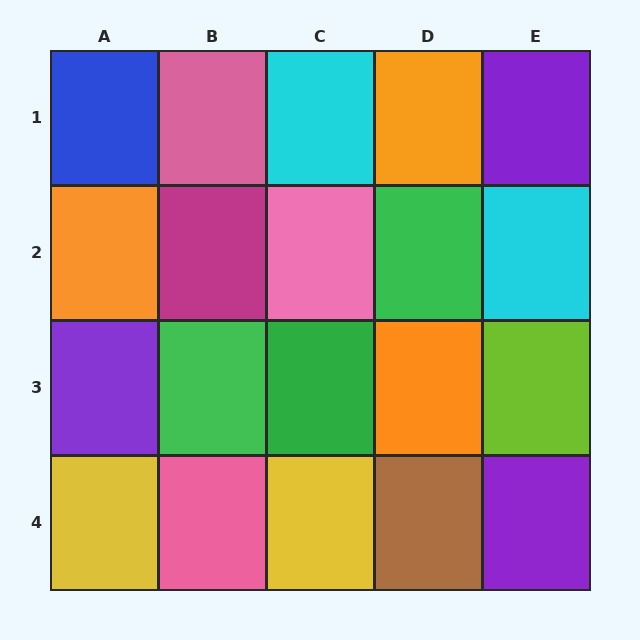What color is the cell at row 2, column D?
Green.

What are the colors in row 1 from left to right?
Blue, pink, cyan, orange, purple.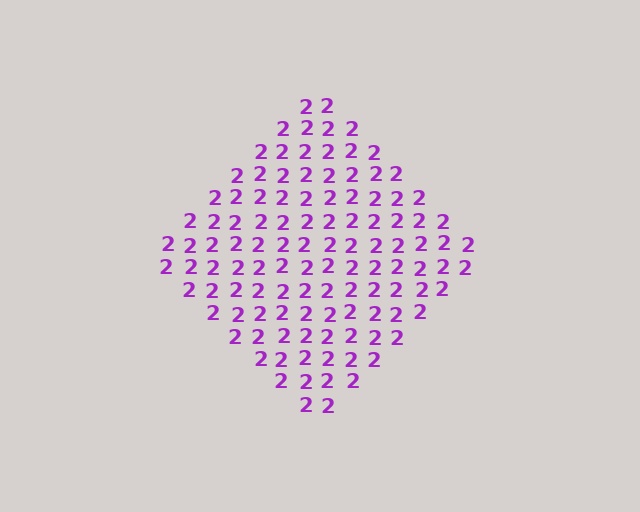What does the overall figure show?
The overall figure shows a diamond.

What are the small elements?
The small elements are digit 2's.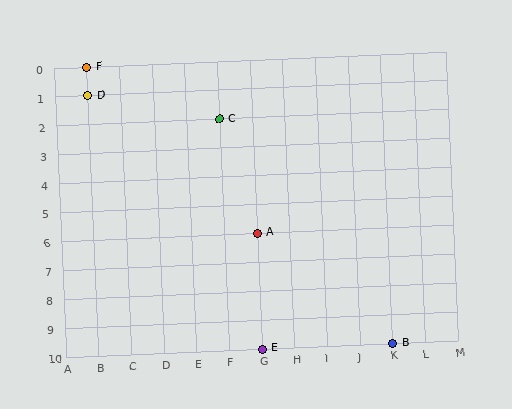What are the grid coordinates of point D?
Point D is at grid coordinates (B, 1).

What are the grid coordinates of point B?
Point B is at grid coordinates (K, 10).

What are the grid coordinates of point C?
Point C is at grid coordinates (F, 2).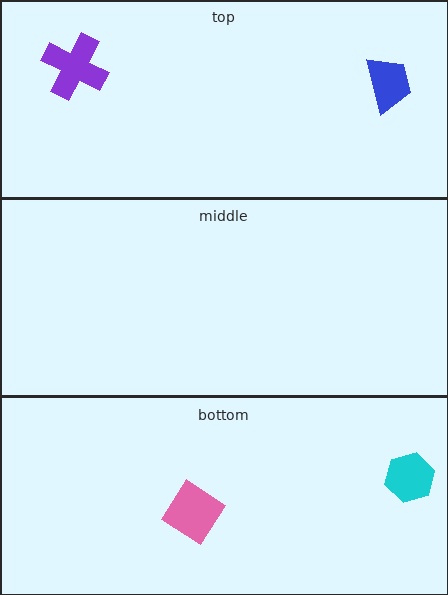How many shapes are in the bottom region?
2.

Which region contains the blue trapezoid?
The top region.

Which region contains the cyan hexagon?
The bottom region.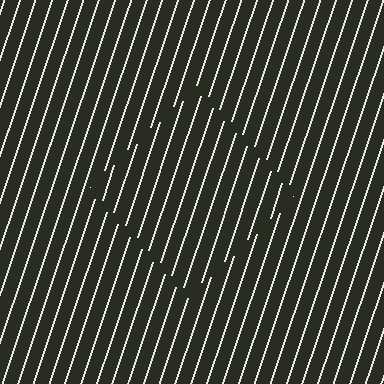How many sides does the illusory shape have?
4 sides — the line-ends trace a square.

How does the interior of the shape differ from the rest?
The interior of the shape contains the same grating, shifted by half a period — the contour is defined by the phase discontinuity where line-ends from the inner and outer gratings abut.